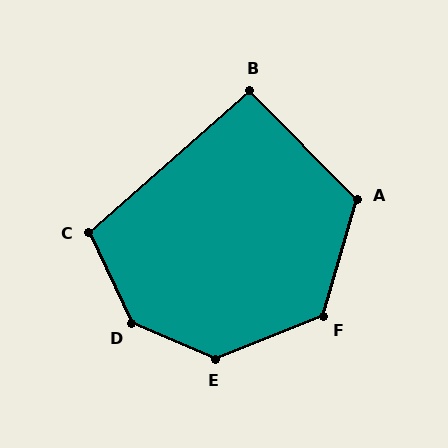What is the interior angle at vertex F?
Approximately 128 degrees (obtuse).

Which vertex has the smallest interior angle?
B, at approximately 93 degrees.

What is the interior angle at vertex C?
Approximately 106 degrees (obtuse).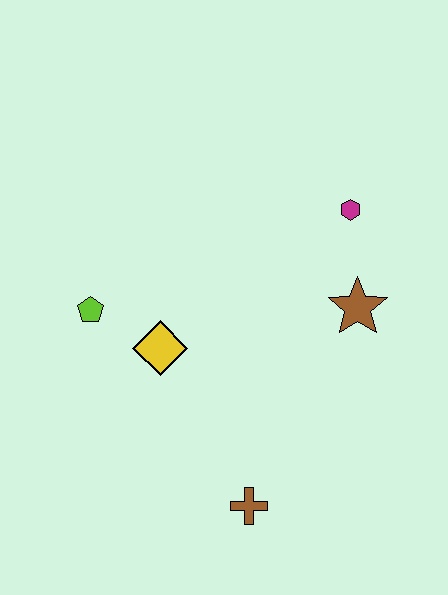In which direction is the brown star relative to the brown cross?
The brown star is above the brown cross.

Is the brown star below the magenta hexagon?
Yes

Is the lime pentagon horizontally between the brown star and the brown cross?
No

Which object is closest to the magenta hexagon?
The brown star is closest to the magenta hexagon.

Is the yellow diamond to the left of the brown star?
Yes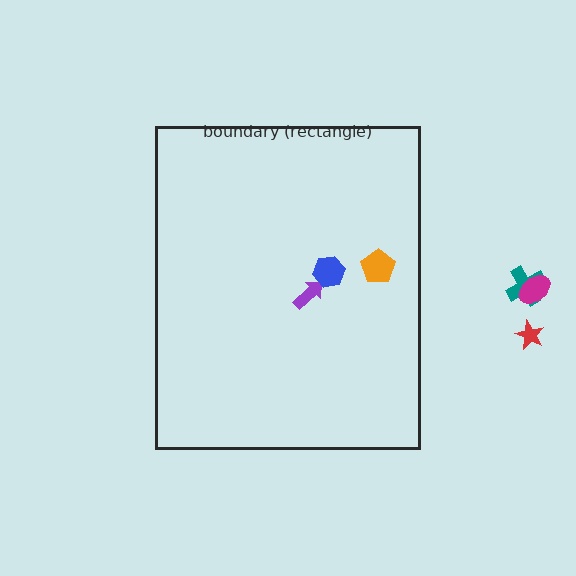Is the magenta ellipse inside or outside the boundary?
Outside.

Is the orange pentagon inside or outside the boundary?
Inside.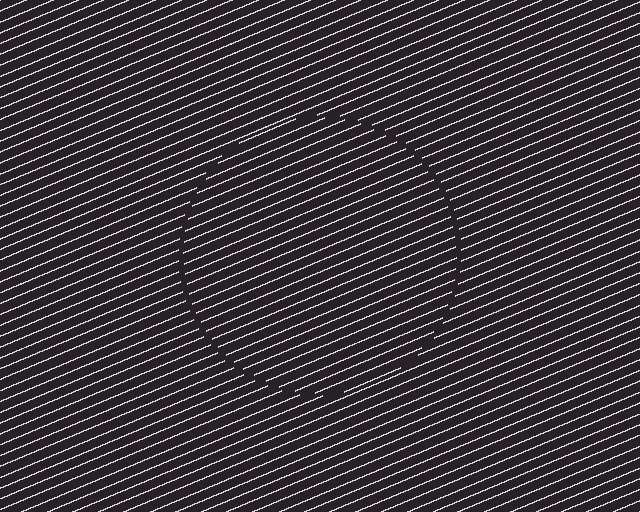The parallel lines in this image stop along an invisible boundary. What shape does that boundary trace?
An illusory circle. The interior of the shape contains the same grating, shifted by half a period — the contour is defined by the phase discontinuity where line-ends from the inner and outer gratings abut.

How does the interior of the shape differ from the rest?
The interior of the shape contains the same grating, shifted by half a period — the contour is defined by the phase discontinuity where line-ends from the inner and outer gratings abut.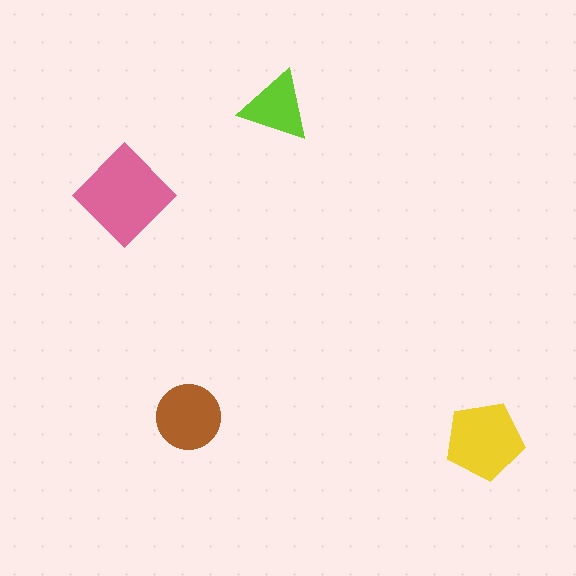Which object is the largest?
The pink diamond.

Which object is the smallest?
The lime triangle.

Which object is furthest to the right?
The yellow pentagon is rightmost.